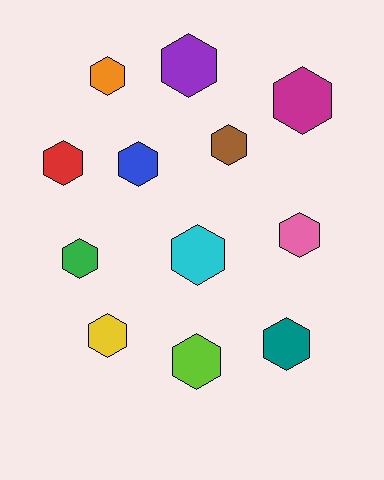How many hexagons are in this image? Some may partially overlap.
There are 12 hexagons.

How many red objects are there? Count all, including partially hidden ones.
There is 1 red object.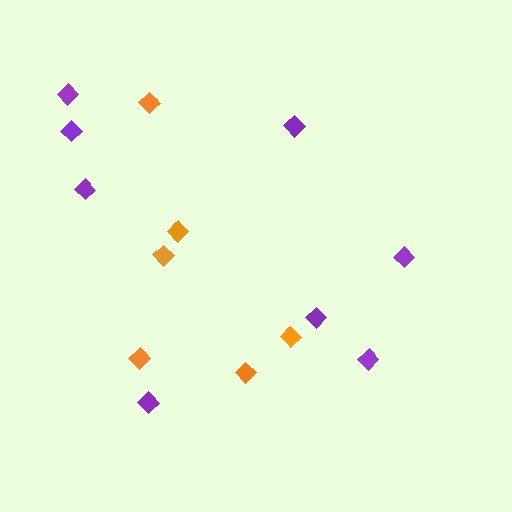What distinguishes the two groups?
There are 2 groups: one group of orange diamonds (6) and one group of purple diamonds (8).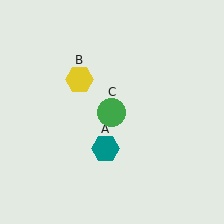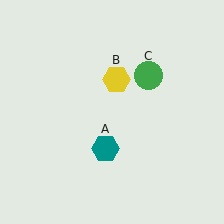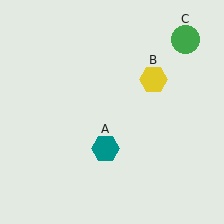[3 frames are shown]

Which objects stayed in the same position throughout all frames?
Teal hexagon (object A) remained stationary.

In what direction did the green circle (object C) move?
The green circle (object C) moved up and to the right.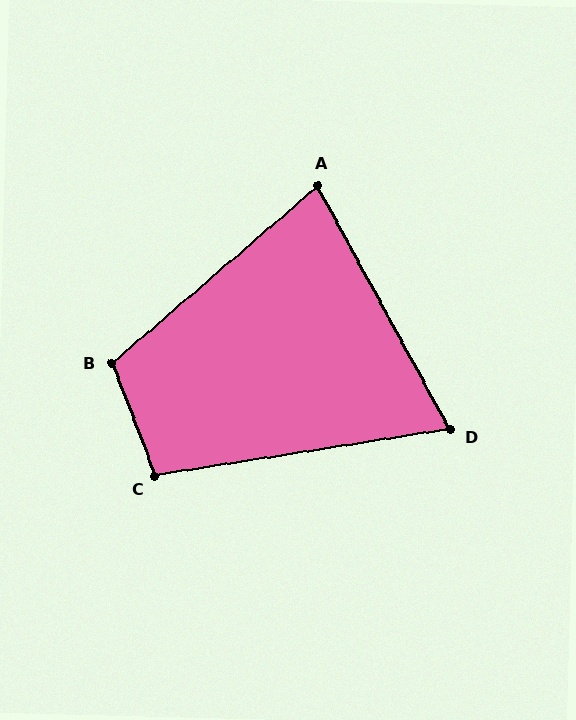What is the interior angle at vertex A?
Approximately 78 degrees (acute).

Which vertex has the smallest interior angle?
D, at approximately 70 degrees.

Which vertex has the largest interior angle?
B, at approximately 110 degrees.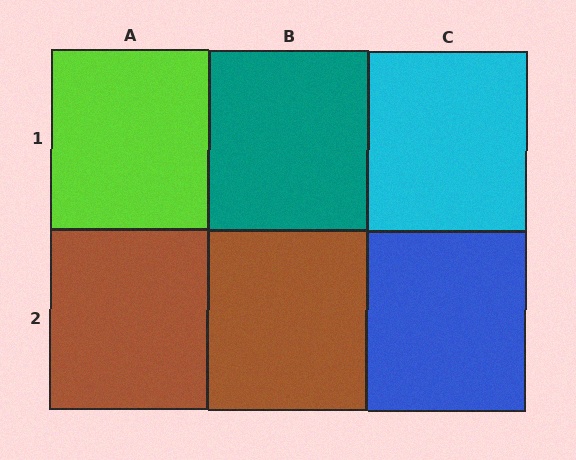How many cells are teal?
1 cell is teal.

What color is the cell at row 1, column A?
Lime.